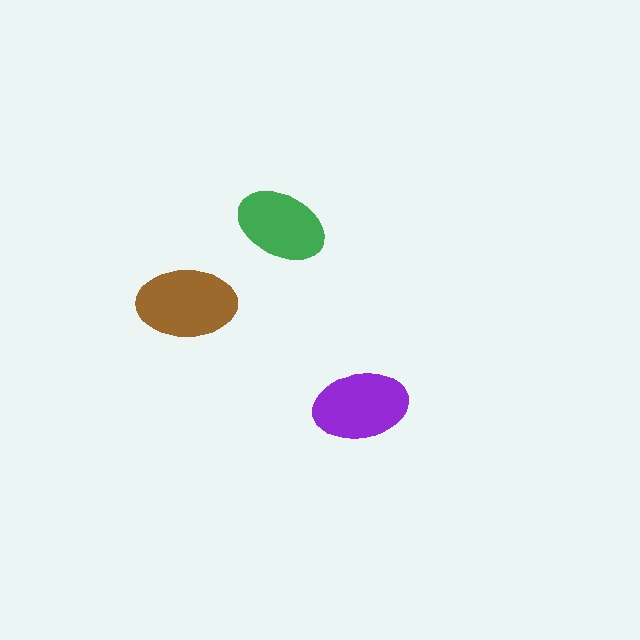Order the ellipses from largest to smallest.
the brown one, the purple one, the green one.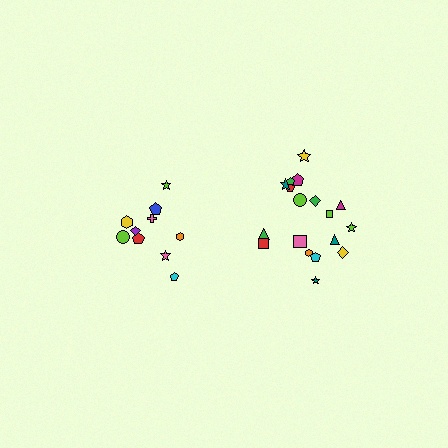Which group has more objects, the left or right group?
The right group.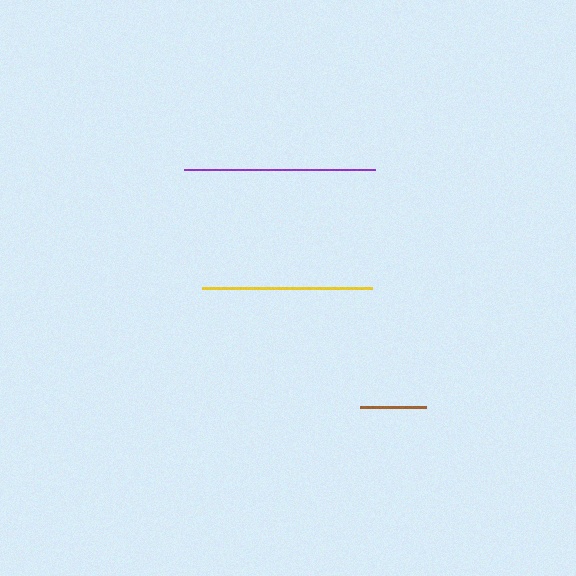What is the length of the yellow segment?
The yellow segment is approximately 170 pixels long.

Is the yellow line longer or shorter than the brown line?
The yellow line is longer than the brown line.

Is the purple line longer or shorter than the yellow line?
The purple line is longer than the yellow line.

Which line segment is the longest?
The purple line is the longest at approximately 191 pixels.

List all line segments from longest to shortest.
From longest to shortest: purple, yellow, brown.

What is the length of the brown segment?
The brown segment is approximately 66 pixels long.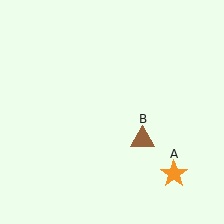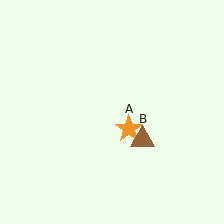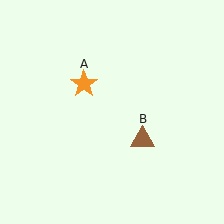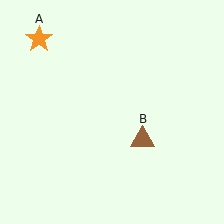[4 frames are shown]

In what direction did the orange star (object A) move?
The orange star (object A) moved up and to the left.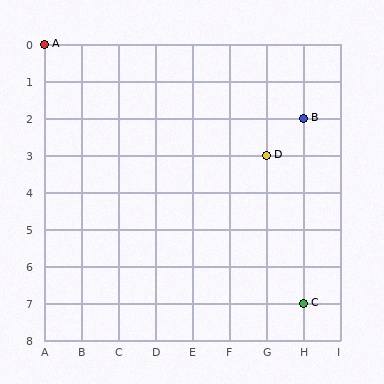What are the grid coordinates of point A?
Point A is at grid coordinates (A, 0).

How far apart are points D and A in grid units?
Points D and A are 6 columns and 3 rows apart (about 6.7 grid units diagonally).